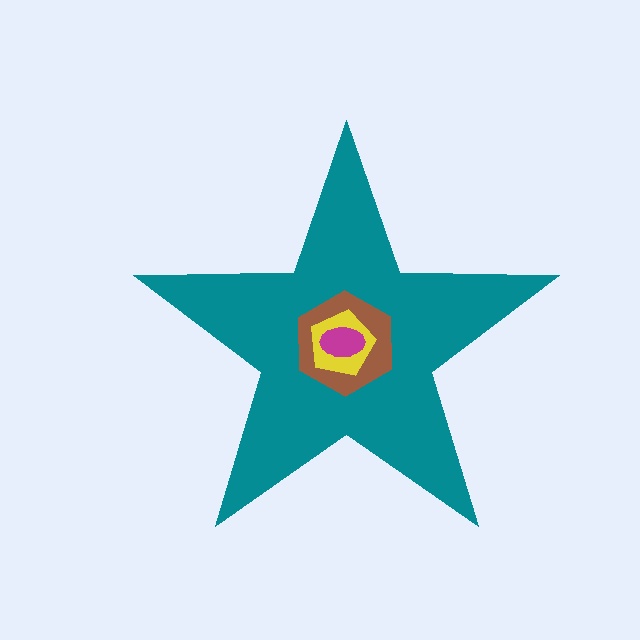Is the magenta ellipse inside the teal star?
Yes.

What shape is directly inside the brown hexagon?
The yellow pentagon.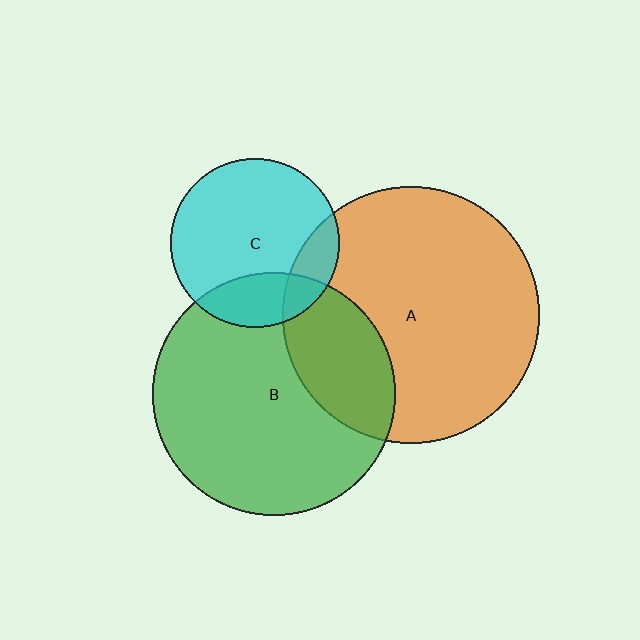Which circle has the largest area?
Circle A (orange).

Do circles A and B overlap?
Yes.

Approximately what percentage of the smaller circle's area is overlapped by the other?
Approximately 25%.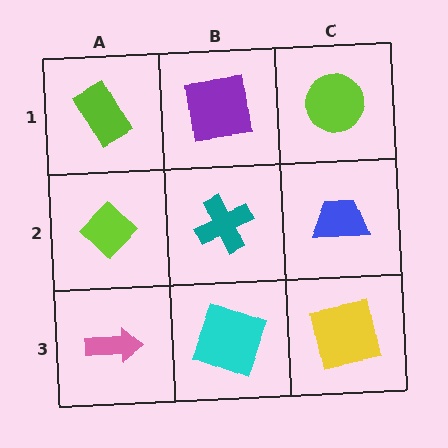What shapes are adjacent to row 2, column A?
A lime rectangle (row 1, column A), a pink arrow (row 3, column A), a teal cross (row 2, column B).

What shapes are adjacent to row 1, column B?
A teal cross (row 2, column B), a lime rectangle (row 1, column A), a lime circle (row 1, column C).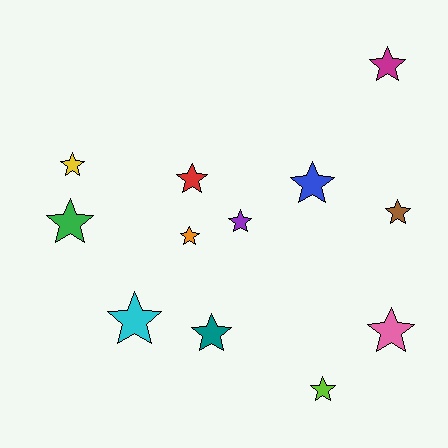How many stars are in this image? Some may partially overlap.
There are 12 stars.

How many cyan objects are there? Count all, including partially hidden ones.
There is 1 cyan object.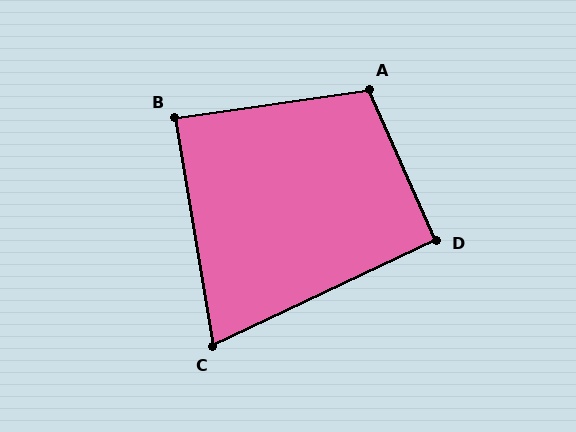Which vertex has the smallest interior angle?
C, at approximately 74 degrees.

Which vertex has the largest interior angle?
A, at approximately 106 degrees.